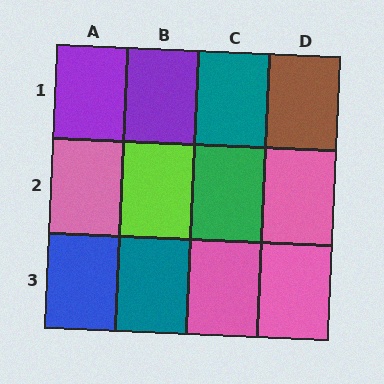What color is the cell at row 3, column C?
Pink.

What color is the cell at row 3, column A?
Blue.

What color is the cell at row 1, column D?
Brown.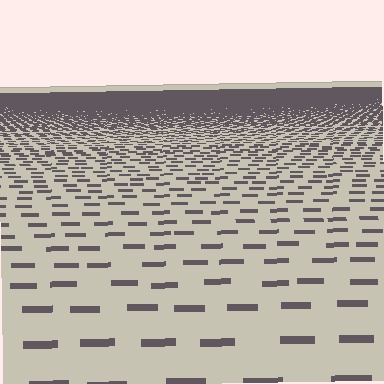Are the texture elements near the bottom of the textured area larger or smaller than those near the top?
Larger. Near the bottom, elements are closer to the viewer and appear at a bigger on-screen size.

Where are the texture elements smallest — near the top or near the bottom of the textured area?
Near the top.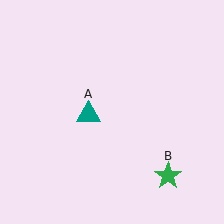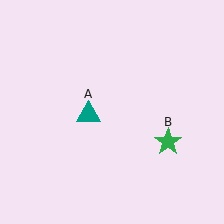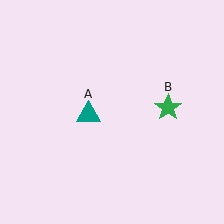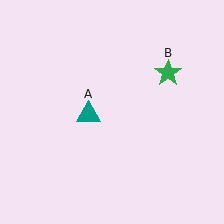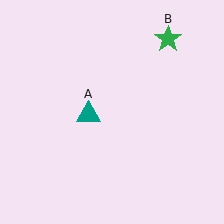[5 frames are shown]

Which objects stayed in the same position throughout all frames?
Teal triangle (object A) remained stationary.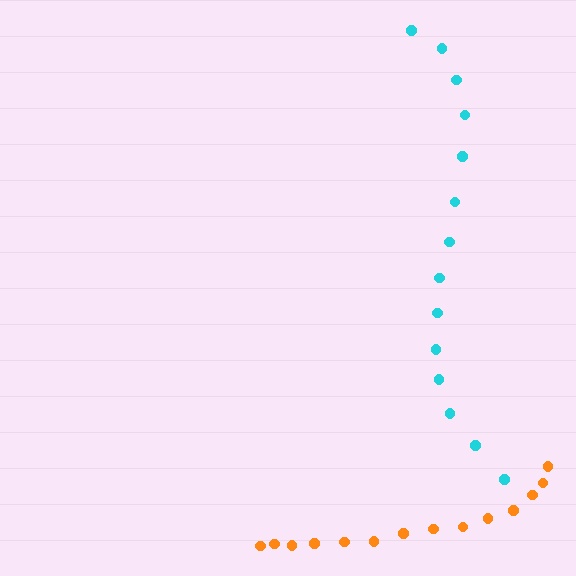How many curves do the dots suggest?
There are 2 distinct paths.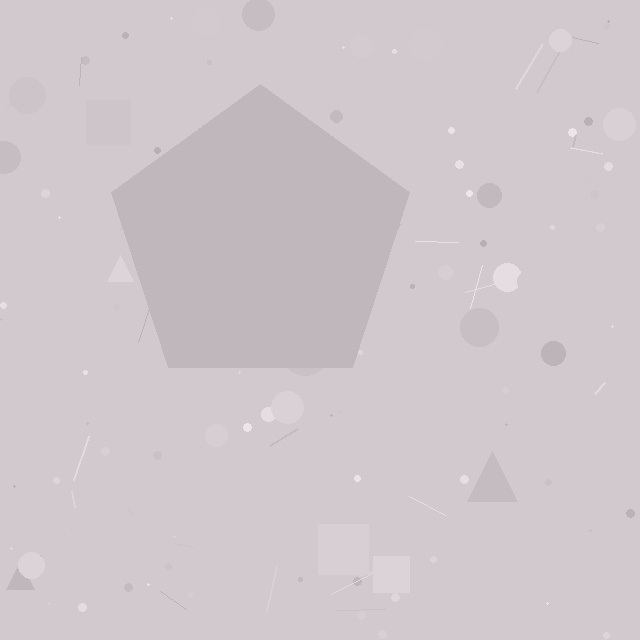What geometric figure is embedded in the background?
A pentagon is embedded in the background.